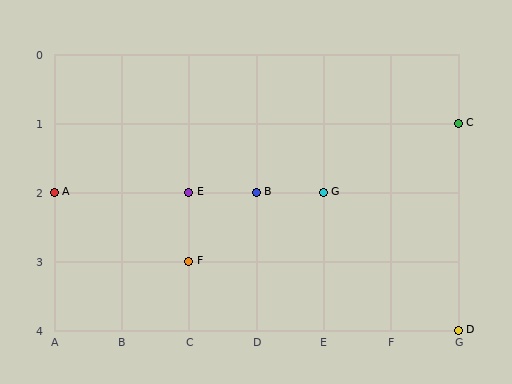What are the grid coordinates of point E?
Point E is at grid coordinates (C, 2).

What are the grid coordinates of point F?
Point F is at grid coordinates (C, 3).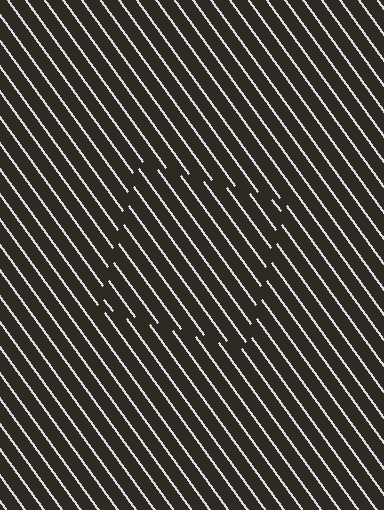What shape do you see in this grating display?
An illusory square. The interior of the shape contains the same grating, shifted by half a period — the contour is defined by the phase discontinuity where line-ends from the inner and outer gratings abut.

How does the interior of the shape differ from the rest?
The interior of the shape contains the same grating, shifted by half a period — the contour is defined by the phase discontinuity where line-ends from the inner and outer gratings abut.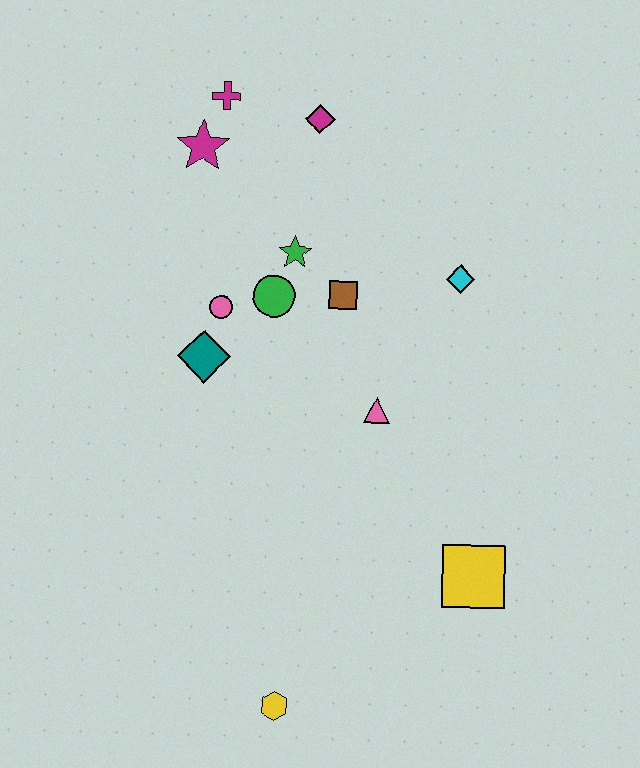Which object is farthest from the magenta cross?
The yellow hexagon is farthest from the magenta cross.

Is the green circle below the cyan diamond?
Yes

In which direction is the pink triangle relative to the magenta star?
The pink triangle is below the magenta star.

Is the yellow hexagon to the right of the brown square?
No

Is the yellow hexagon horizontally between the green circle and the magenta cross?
No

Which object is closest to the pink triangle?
The brown square is closest to the pink triangle.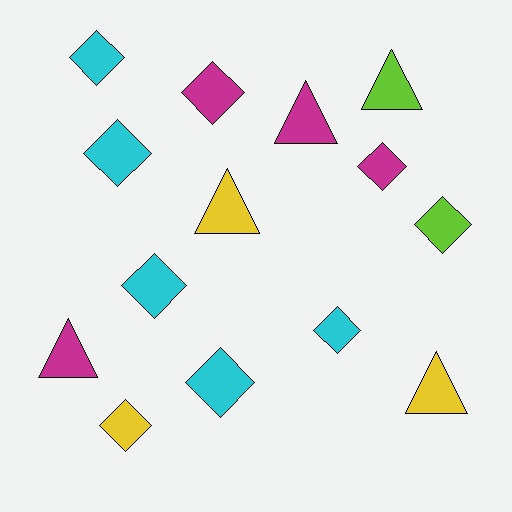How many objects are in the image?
There are 14 objects.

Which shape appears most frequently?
Diamond, with 9 objects.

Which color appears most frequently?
Cyan, with 5 objects.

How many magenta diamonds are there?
There are 2 magenta diamonds.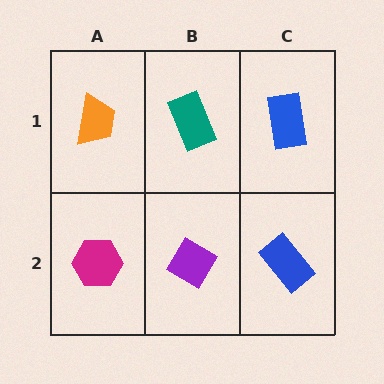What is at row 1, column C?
A blue rectangle.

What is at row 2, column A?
A magenta hexagon.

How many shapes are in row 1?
3 shapes.